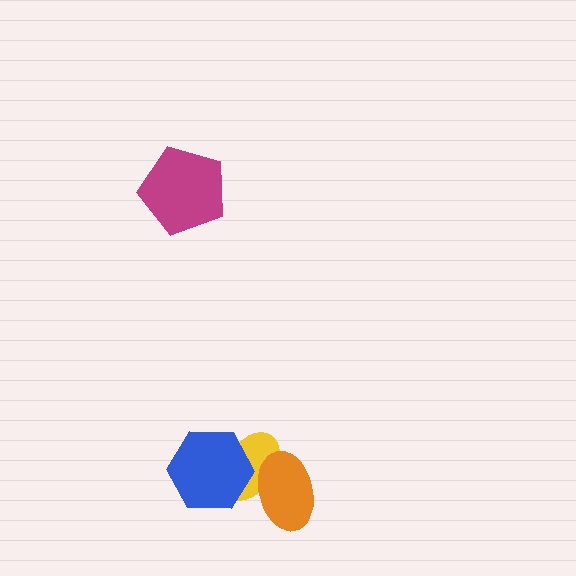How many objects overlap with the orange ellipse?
1 object overlaps with the orange ellipse.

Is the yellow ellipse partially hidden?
Yes, it is partially covered by another shape.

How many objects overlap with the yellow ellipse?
2 objects overlap with the yellow ellipse.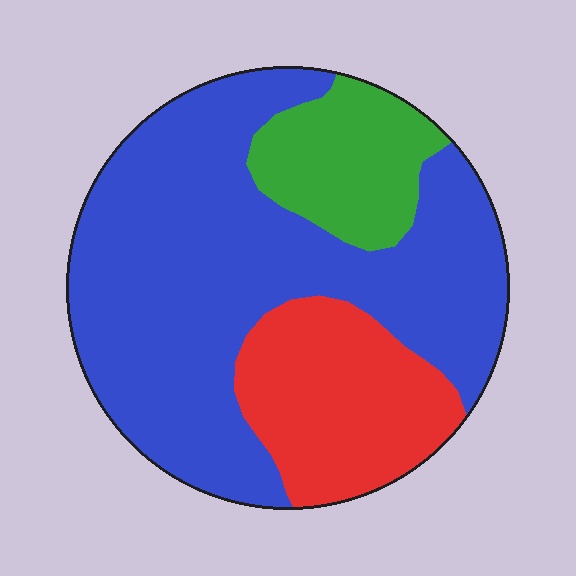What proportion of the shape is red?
Red takes up about one fifth (1/5) of the shape.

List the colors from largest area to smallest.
From largest to smallest: blue, red, green.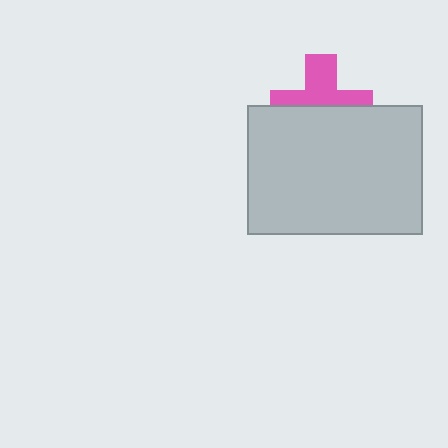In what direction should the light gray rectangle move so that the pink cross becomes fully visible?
The light gray rectangle should move down. That is the shortest direction to clear the overlap and leave the pink cross fully visible.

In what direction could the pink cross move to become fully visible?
The pink cross could move up. That would shift it out from behind the light gray rectangle entirely.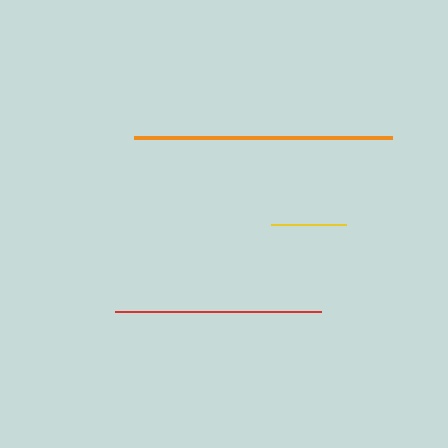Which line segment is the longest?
The orange line is the longest at approximately 258 pixels.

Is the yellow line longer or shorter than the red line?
The red line is longer than the yellow line.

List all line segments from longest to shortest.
From longest to shortest: orange, red, yellow.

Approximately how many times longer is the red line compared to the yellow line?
The red line is approximately 2.7 times the length of the yellow line.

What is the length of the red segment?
The red segment is approximately 206 pixels long.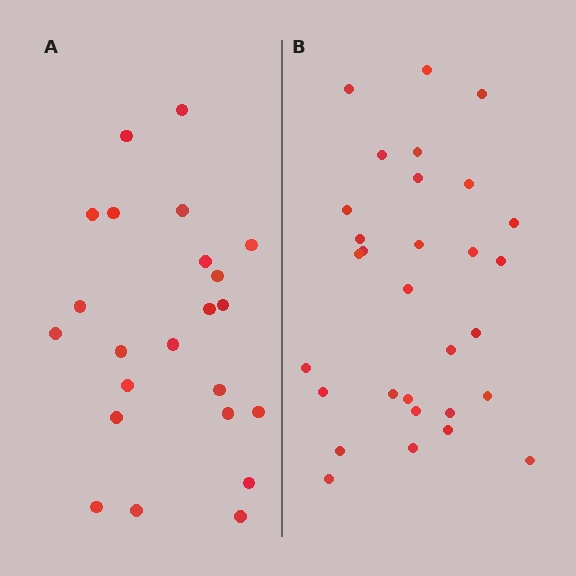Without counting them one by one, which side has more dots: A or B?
Region B (the right region) has more dots.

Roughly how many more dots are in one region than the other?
Region B has roughly 8 or so more dots than region A.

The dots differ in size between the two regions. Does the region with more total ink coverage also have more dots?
No. Region A has more total ink coverage because its dots are larger, but region B actually contains more individual dots. Total area can be misleading — the number of items is what matters here.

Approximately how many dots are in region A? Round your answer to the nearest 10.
About 20 dots. (The exact count is 23, which rounds to 20.)